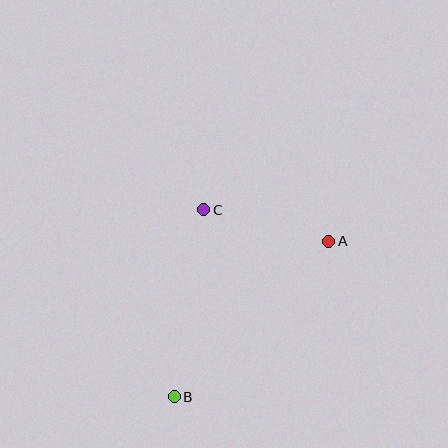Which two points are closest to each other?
Points A and C are closest to each other.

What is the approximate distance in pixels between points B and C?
The distance between B and C is approximately 189 pixels.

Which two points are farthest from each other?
Points A and B are farthest from each other.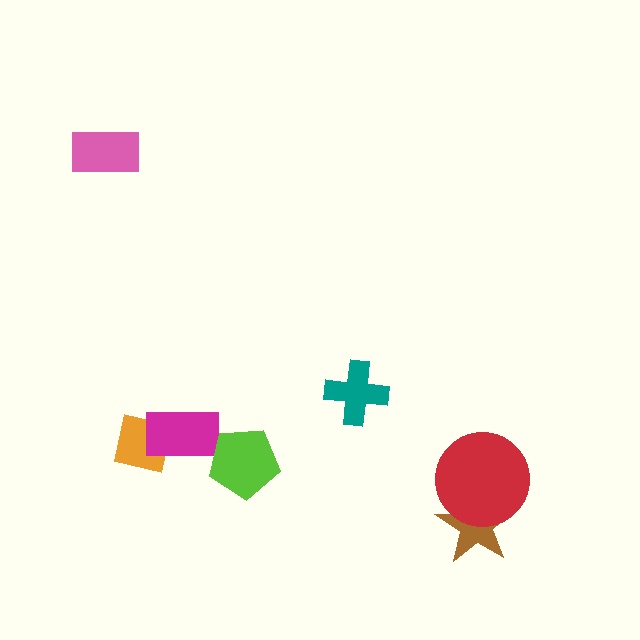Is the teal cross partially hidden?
No, no other shape covers it.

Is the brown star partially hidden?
Yes, it is partially covered by another shape.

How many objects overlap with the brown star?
1 object overlaps with the brown star.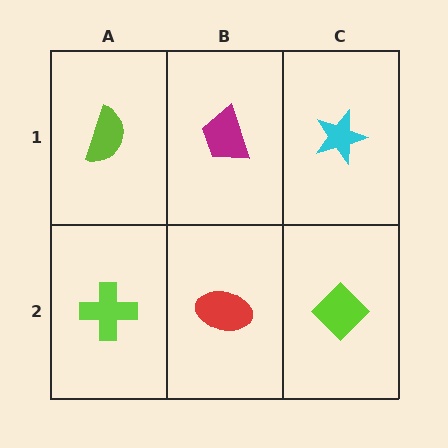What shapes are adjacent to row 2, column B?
A magenta trapezoid (row 1, column B), a lime cross (row 2, column A), a lime diamond (row 2, column C).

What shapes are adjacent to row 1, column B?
A red ellipse (row 2, column B), a lime semicircle (row 1, column A), a cyan star (row 1, column C).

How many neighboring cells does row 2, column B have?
3.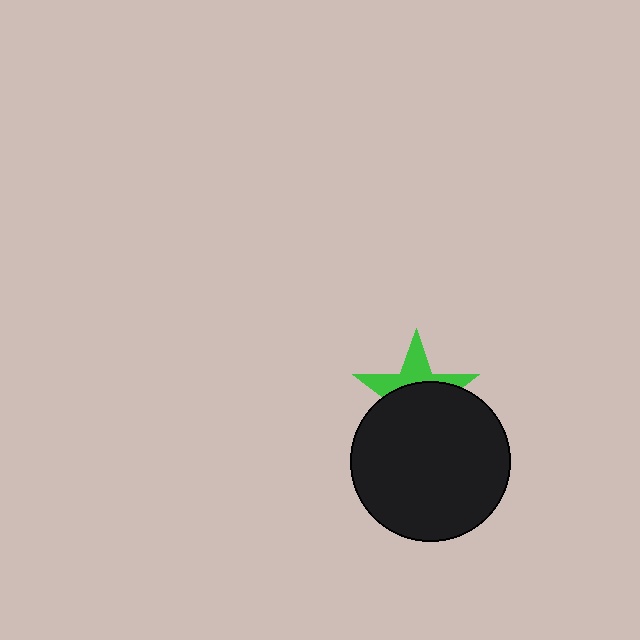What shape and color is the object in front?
The object in front is a black circle.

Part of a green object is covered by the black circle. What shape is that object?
It is a star.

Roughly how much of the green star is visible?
A small part of it is visible (roughly 40%).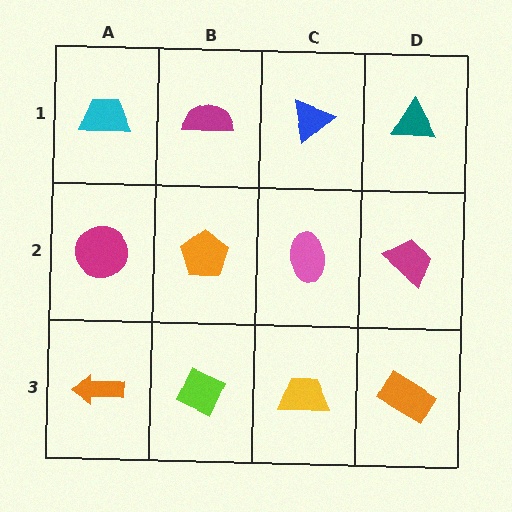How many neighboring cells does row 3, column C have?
3.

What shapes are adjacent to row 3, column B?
An orange pentagon (row 2, column B), an orange arrow (row 3, column A), a yellow trapezoid (row 3, column C).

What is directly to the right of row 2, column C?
A magenta trapezoid.